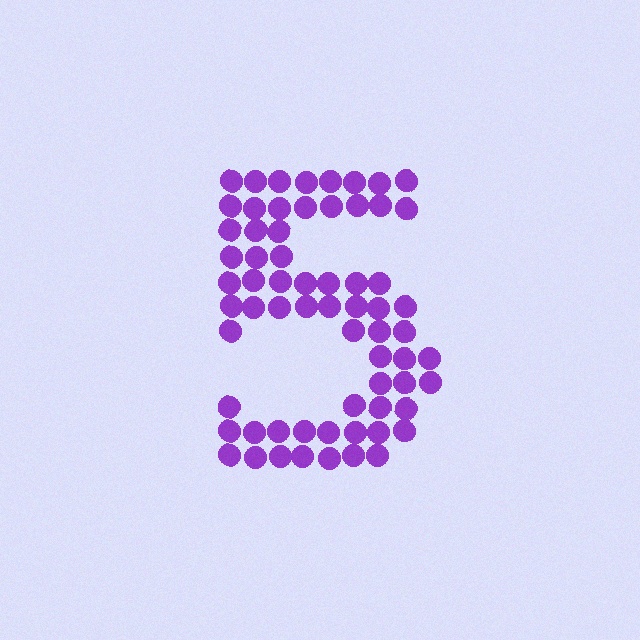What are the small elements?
The small elements are circles.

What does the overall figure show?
The overall figure shows the digit 5.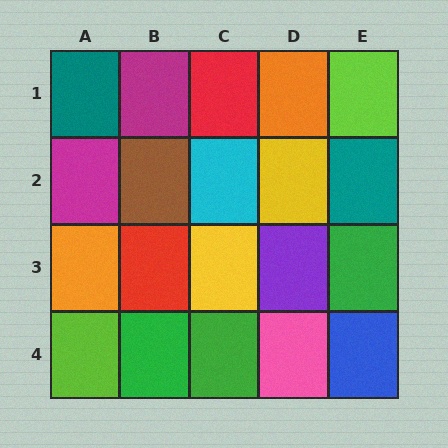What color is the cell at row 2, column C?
Cyan.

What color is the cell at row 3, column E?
Green.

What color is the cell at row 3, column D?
Purple.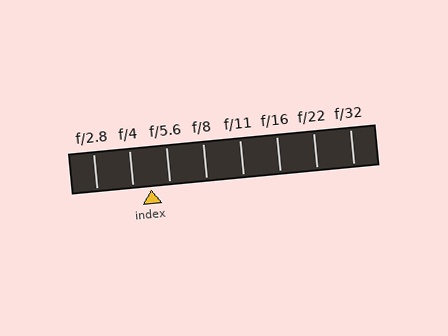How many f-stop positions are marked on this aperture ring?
There are 8 f-stop positions marked.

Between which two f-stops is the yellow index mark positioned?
The index mark is between f/4 and f/5.6.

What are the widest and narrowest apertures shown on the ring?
The widest aperture shown is f/2.8 and the narrowest is f/32.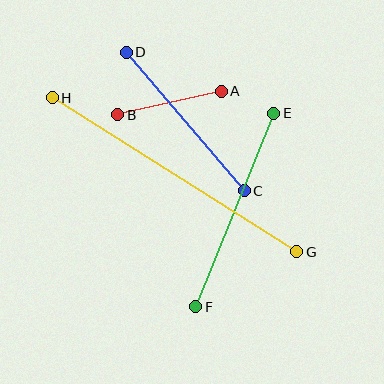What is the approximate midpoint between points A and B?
The midpoint is at approximately (169, 103) pixels.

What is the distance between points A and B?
The distance is approximately 106 pixels.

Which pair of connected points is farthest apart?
Points G and H are farthest apart.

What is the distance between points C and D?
The distance is approximately 181 pixels.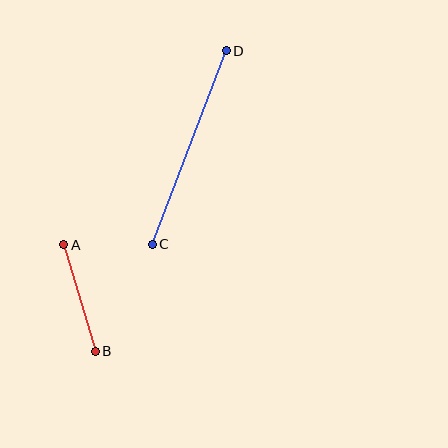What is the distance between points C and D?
The distance is approximately 207 pixels.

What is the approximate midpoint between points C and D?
The midpoint is at approximately (189, 148) pixels.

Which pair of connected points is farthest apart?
Points C and D are farthest apart.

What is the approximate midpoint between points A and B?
The midpoint is at approximately (79, 298) pixels.